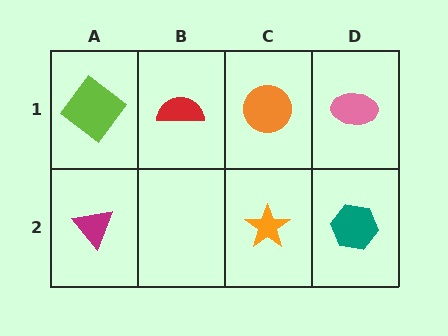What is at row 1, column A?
A lime diamond.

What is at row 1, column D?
A pink ellipse.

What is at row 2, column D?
A teal hexagon.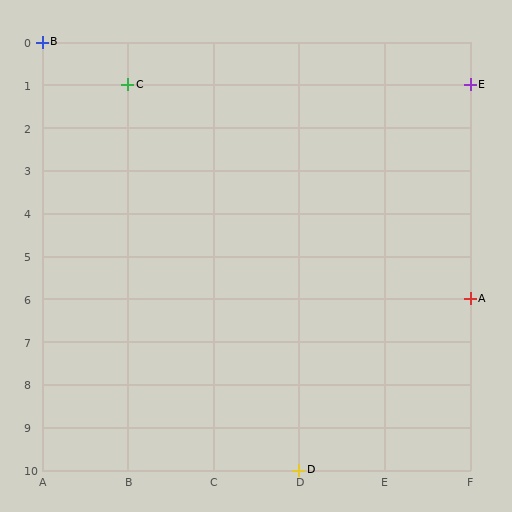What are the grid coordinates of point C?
Point C is at grid coordinates (B, 1).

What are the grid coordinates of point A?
Point A is at grid coordinates (F, 6).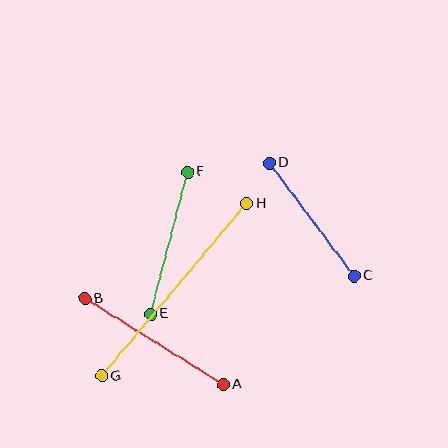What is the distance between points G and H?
The distance is approximately 225 pixels.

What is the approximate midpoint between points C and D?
The midpoint is at approximately (312, 219) pixels.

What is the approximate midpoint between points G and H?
The midpoint is at approximately (174, 290) pixels.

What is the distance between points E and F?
The distance is approximately 147 pixels.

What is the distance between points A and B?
The distance is approximately 163 pixels.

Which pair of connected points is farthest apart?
Points G and H are farthest apart.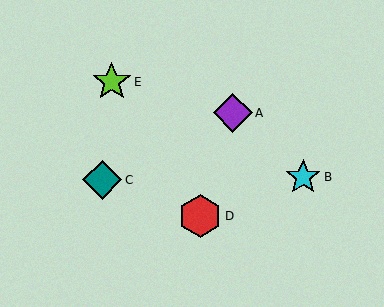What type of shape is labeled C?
Shape C is a teal diamond.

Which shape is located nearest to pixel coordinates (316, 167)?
The cyan star (labeled B) at (303, 177) is nearest to that location.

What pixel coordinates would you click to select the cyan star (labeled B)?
Click at (303, 177) to select the cyan star B.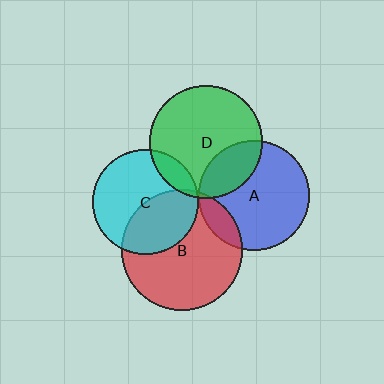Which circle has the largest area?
Circle B (red).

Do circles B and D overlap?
Yes.